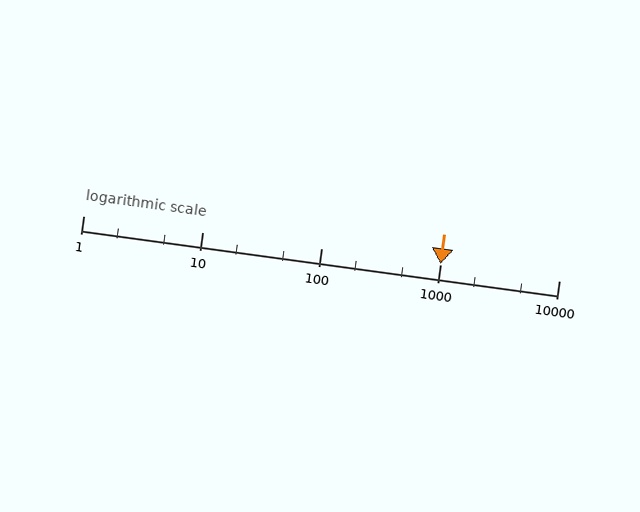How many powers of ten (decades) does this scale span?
The scale spans 4 decades, from 1 to 10000.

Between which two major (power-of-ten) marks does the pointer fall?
The pointer is between 1000 and 10000.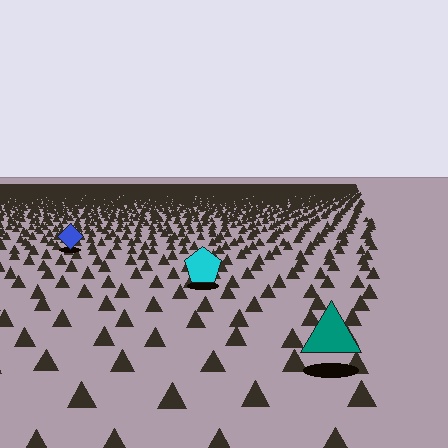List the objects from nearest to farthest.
From nearest to farthest: the teal triangle, the cyan pentagon, the blue diamond.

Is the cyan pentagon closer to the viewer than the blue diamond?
Yes. The cyan pentagon is closer — you can tell from the texture gradient: the ground texture is coarser near it.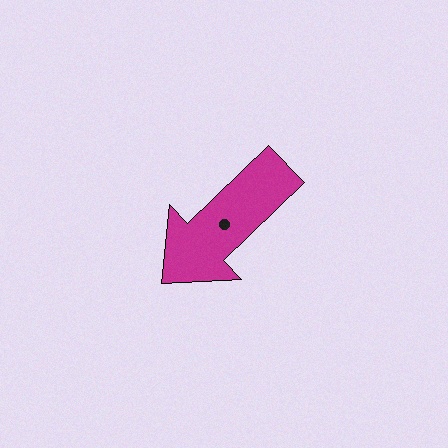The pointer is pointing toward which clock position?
Roughly 8 o'clock.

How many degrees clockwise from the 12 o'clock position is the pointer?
Approximately 226 degrees.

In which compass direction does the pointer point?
Southwest.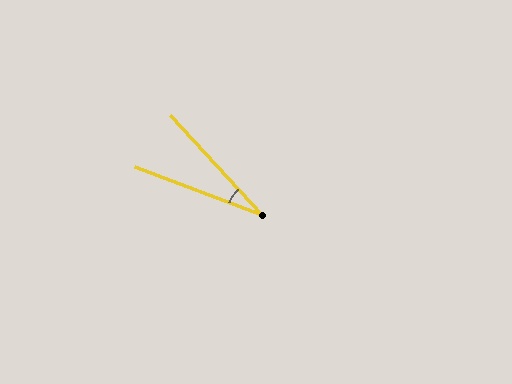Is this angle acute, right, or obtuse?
It is acute.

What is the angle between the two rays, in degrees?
Approximately 27 degrees.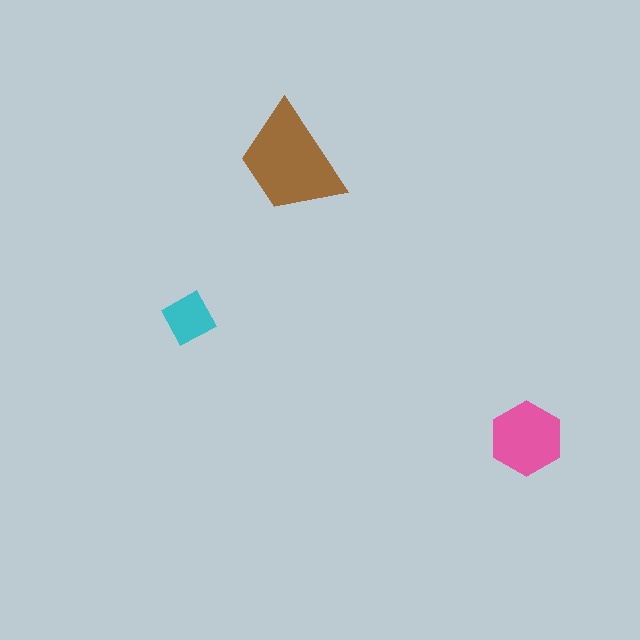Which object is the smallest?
The cyan diamond.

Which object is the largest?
The brown trapezoid.